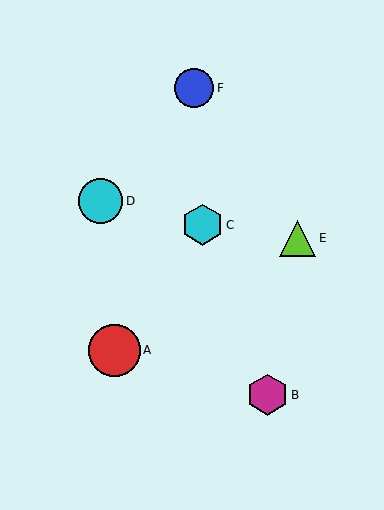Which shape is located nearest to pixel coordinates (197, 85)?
The blue circle (labeled F) at (194, 88) is nearest to that location.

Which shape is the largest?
The red circle (labeled A) is the largest.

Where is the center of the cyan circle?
The center of the cyan circle is at (100, 201).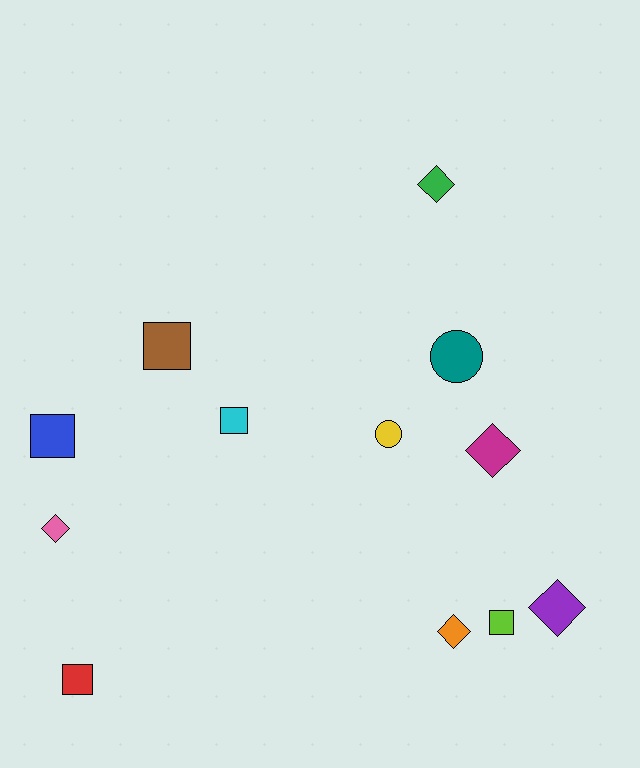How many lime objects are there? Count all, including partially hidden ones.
There is 1 lime object.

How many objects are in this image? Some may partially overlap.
There are 12 objects.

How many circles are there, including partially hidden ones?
There are 2 circles.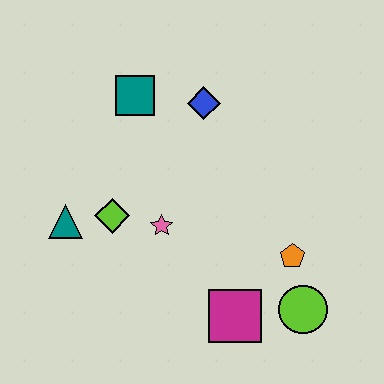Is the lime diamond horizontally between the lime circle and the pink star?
No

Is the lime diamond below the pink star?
No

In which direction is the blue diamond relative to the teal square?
The blue diamond is to the right of the teal square.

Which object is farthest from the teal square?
The lime circle is farthest from the teal square.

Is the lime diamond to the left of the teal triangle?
No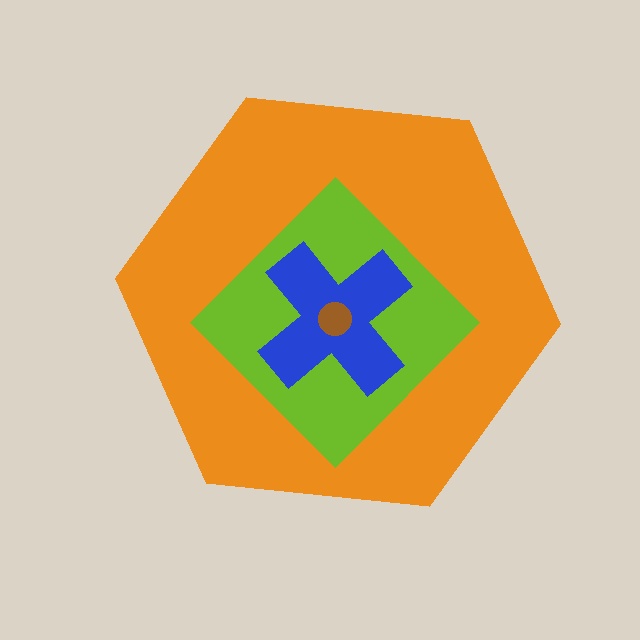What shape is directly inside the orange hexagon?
The lime diamond.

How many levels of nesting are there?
4.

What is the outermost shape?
The orange hexagon.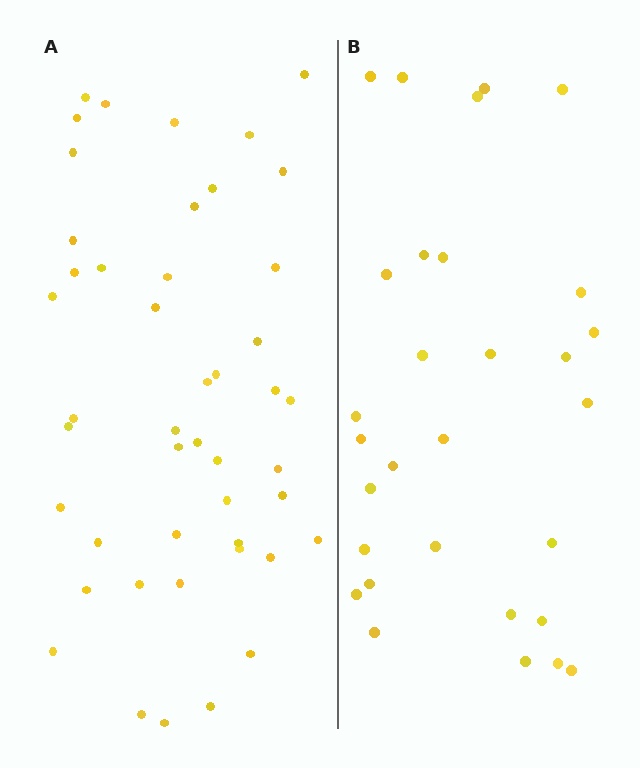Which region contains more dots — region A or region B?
Region A (the left region) has more dots.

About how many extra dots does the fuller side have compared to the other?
Region A has approximately 15 more dots than region B.